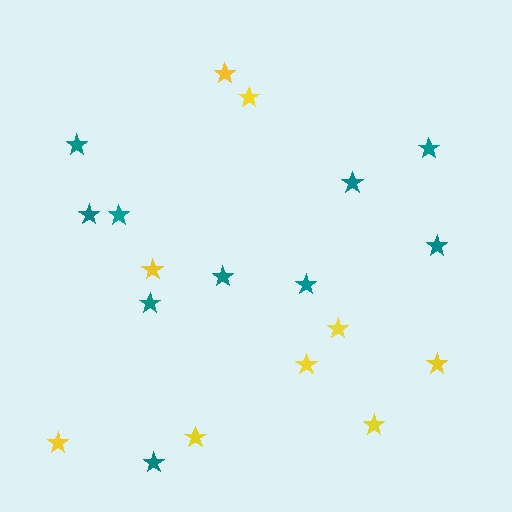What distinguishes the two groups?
There are 2 groups: one group of teal stars (10) and one group of yellow stars (9).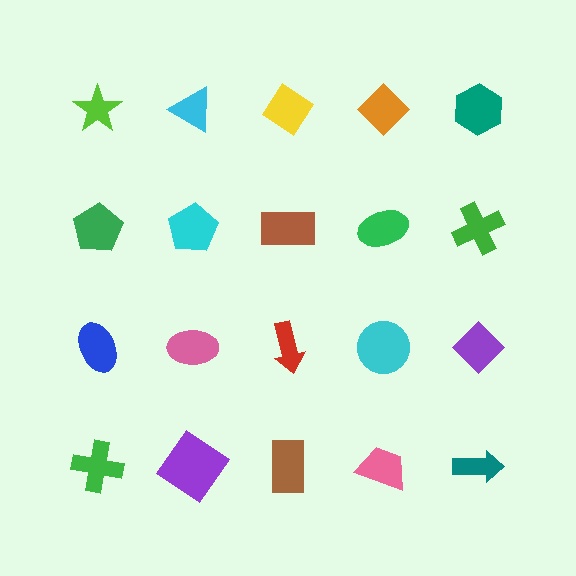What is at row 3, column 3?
A red arrow.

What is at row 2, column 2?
A cyan pentagon.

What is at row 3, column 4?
A cyan circle.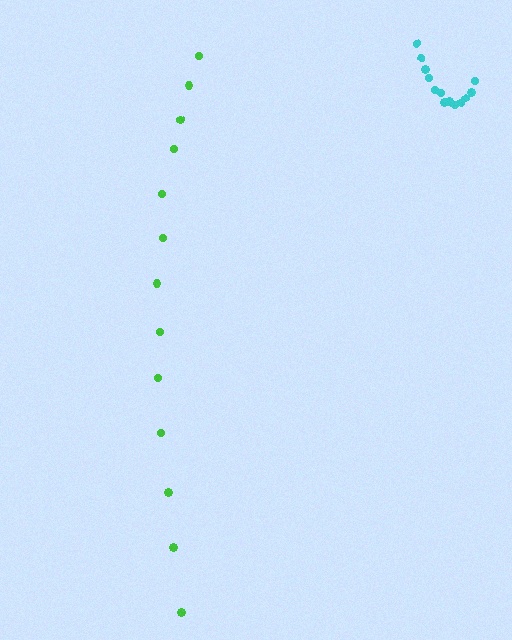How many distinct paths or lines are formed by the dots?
There are 2 distinct paths.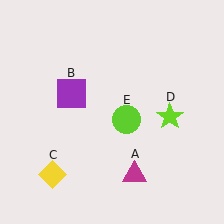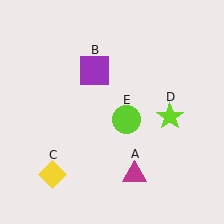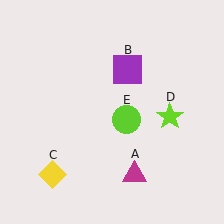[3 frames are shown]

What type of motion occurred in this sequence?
The purple square (object B) rotated clockwise around the center of the scene.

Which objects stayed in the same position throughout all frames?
Magenta triangle (object A) and yellow diamond (object C) and lime star (object D) and lime circle (object E) remained stationary.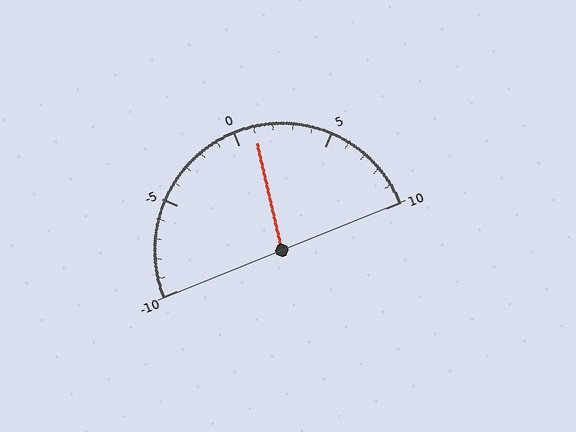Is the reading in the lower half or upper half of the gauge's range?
The reading is in the upper half of the range (-10 to 10).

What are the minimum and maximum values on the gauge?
The gauge ranges from -10 to 10.